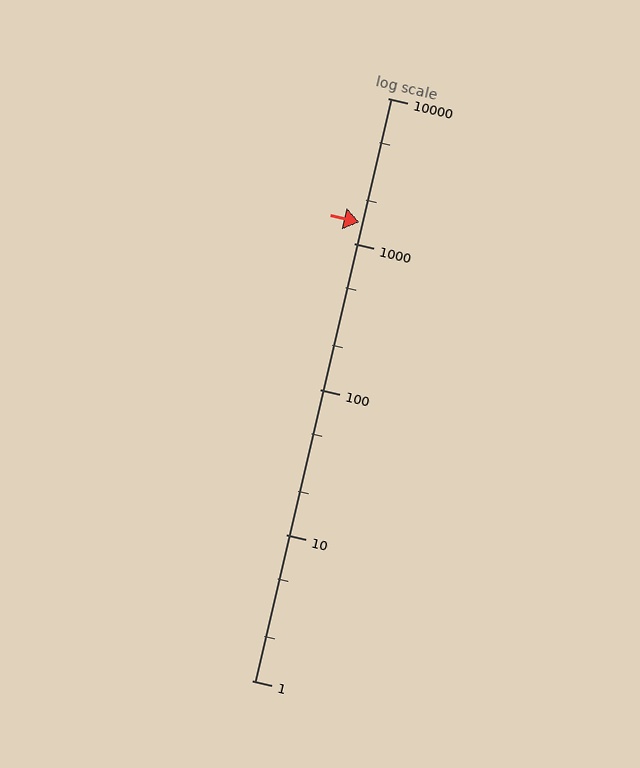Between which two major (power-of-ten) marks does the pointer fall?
The pointer is between 1000 and 10000.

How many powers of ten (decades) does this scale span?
The scale spans 4 decades, from 1 to 10000.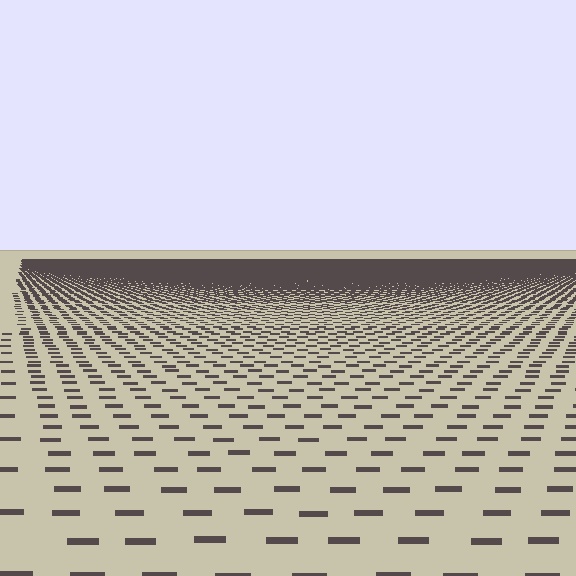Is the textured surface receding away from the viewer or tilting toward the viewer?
The surface is receding away from the viewer. Texture elements get smaller and denser toward the top.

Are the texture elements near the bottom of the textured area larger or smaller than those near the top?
Larger. Near the bottom, elements are closer to the viewer and appear at a bigger on-screen size.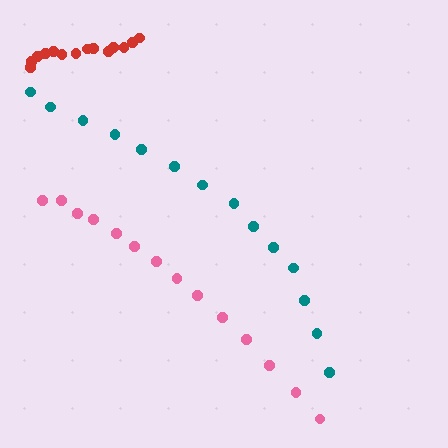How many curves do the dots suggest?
There are 3 distinct paths.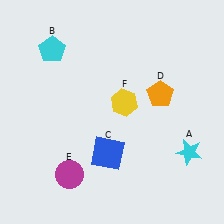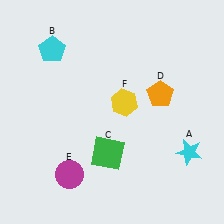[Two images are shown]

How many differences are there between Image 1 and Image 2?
There is 1 difference between the two images.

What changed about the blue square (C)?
In Image 1, C is blue. In Image 2, it changed to green.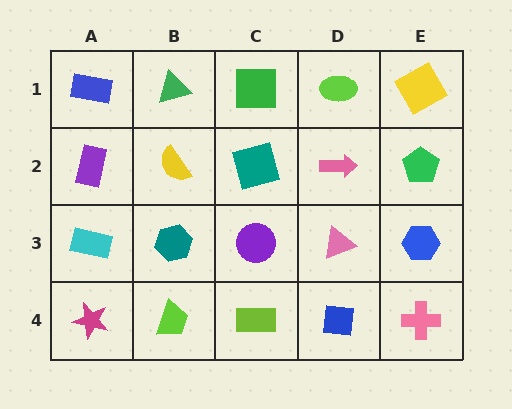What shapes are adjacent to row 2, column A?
A blue rectangle (row 1, column A), a cyan rectangle (row 3, column A), a yellow semicircle (row 2, column B).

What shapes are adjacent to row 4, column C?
A purple circle (row 3, column C), a lime trapezoid (row 4, column B), a blue square (row 4, column D).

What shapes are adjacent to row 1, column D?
A pink arrow (row 2, column D), a green square (row 1, column C), a yellow square (row 1, column E).